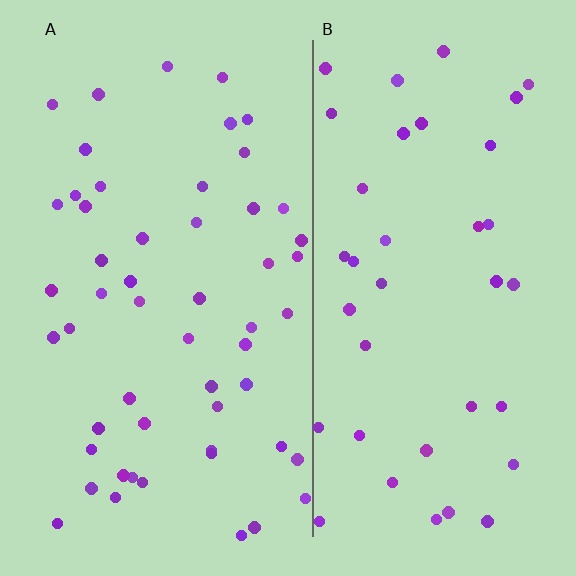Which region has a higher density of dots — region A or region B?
A (the left).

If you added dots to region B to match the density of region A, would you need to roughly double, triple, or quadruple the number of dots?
Approximately double.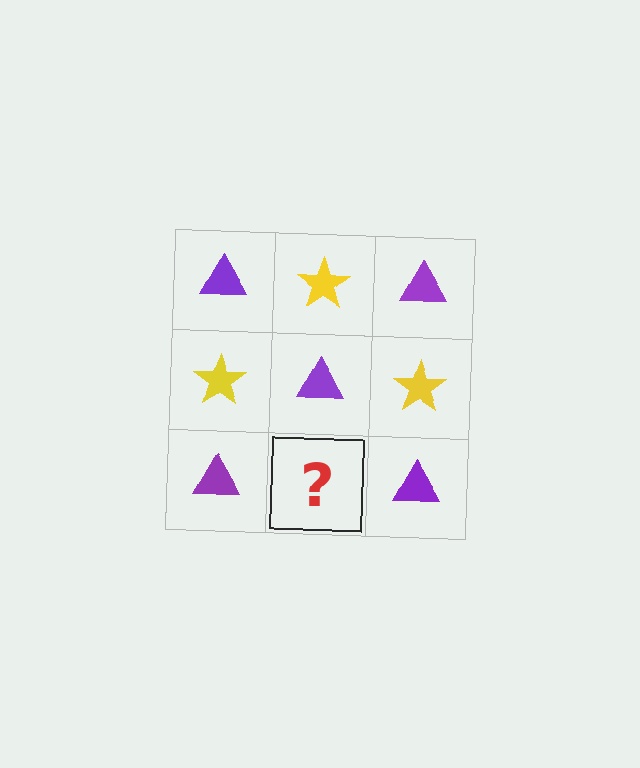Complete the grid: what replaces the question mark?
The question mark should be replaced with a yellow star.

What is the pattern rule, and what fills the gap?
The rule is that it alternates purple triangle and yellow star in a checkerboard pattern. The gap should be filled with a yellow star.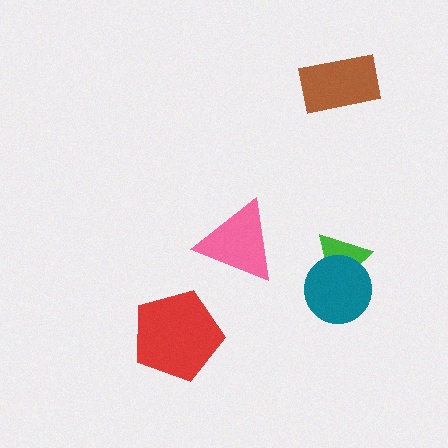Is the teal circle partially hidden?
No, no other shape covers it.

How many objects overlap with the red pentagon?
0 objects overlap with the red pentagon.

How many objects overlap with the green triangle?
1 object overlaps with the green triangle.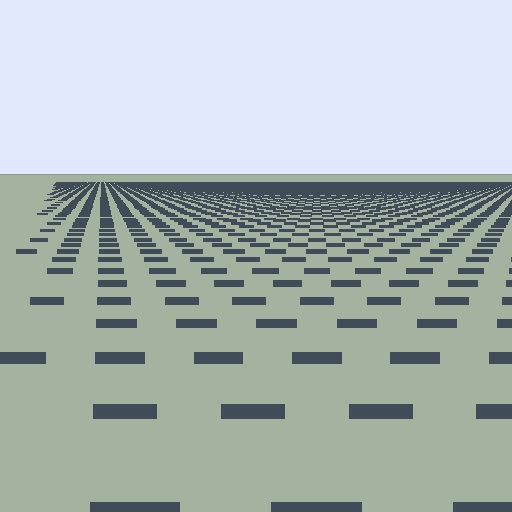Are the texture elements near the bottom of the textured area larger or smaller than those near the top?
Larger. Near the bottom, elements are closer to the viewer and appear at a bigger on-screen size.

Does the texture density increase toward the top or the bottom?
Density increases toward the top.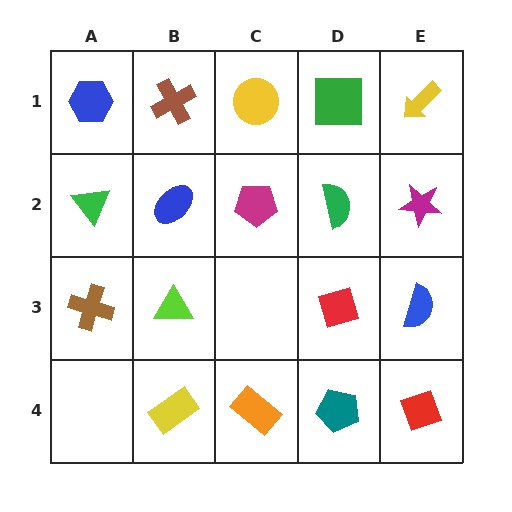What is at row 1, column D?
A green square.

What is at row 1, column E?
A yellow arrow.